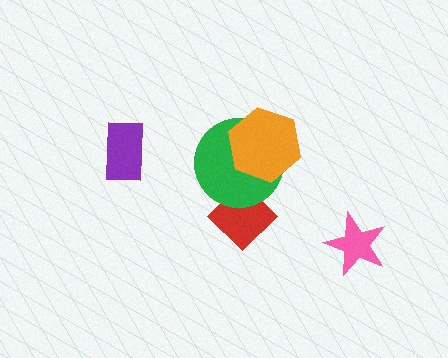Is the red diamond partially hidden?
Yes, it is partially covered by another shape.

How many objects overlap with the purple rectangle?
0 objects overlap with the purple rectangle.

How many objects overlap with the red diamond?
1 object overlaps with the red diamond.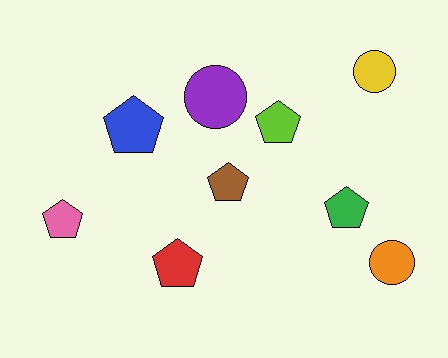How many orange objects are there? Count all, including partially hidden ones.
There is 1 orange object.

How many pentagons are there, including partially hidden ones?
There are 6 pentagons.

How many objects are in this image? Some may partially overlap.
There are 9 objects.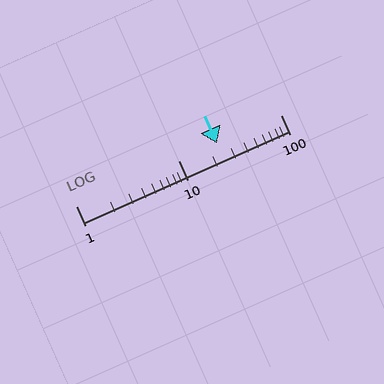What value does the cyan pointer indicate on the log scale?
The pointer indicates approximately 24.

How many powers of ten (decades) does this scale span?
The scale spans 2 decades, from 1 to 100.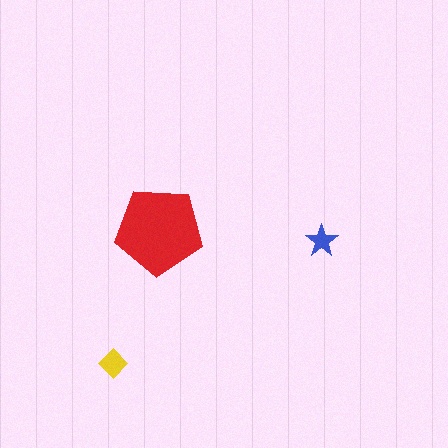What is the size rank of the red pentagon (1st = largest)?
1st.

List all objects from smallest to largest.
The blue star, the yellow diamond, the red pentagon.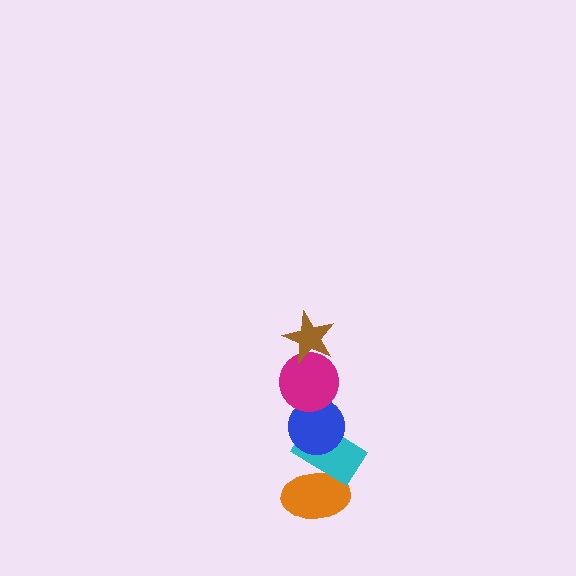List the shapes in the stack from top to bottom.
From top to bottom: the brown star, the magenta circle, the blue circle, the cyan rectangle, the orange ellipse.